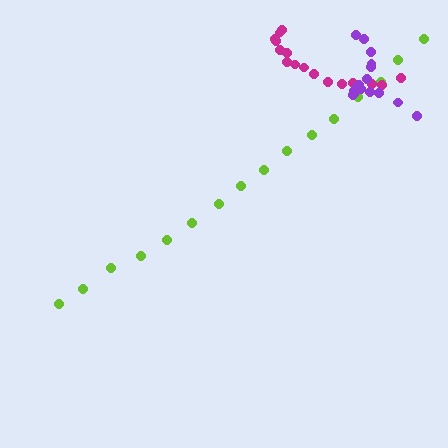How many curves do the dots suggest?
There are 3 distinct paths.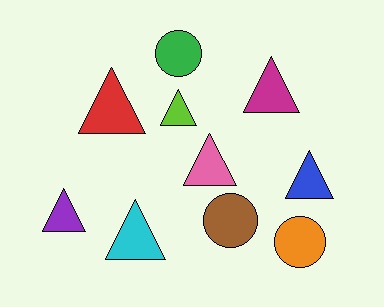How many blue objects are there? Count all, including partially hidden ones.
There is 1 blue object.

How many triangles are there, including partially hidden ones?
There are 7 triangles.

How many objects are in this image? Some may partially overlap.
There are 10 objects.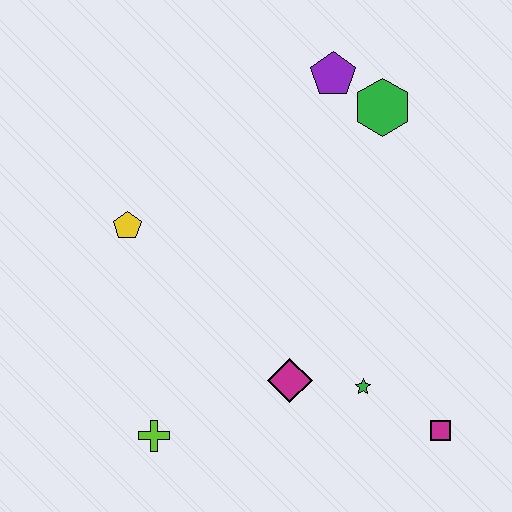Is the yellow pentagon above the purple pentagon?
No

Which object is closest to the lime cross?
The magenta diamond is closest to the lime cross.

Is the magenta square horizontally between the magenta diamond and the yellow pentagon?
No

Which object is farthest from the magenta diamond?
The purple pentagon is farthest from the magenta diamond.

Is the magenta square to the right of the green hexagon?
Yes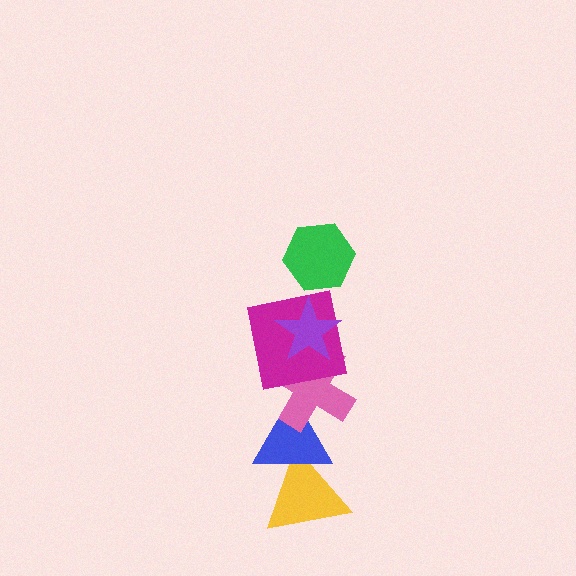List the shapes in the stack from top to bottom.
From top to bottom: the green hexagon, the purple star, the magenta square, the pink cross, the blue triangle, the yellow triangle.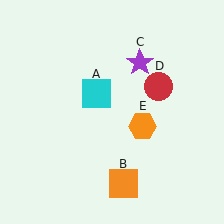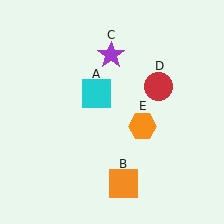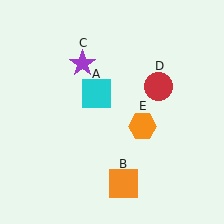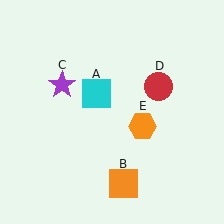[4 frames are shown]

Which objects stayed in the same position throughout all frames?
Cyan square (object A) and orange square (object B) and red circle (object D) and orange hexagon (object E) remained stationary.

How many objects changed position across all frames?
1 object changed position: purple star (object C).